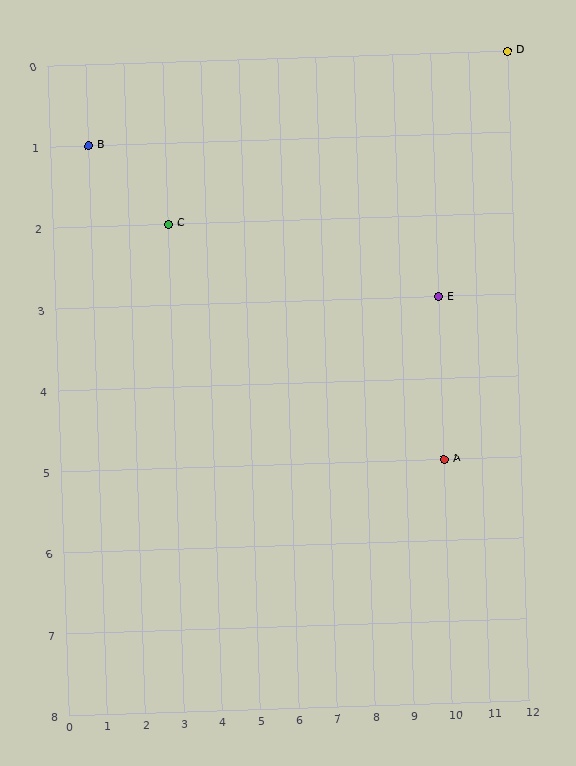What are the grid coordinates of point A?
Point A is at grid coordinates (10, 5).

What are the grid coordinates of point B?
Point B is at grid coordinates (1, 1).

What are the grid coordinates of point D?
Point D is at grid coordinates (12, 0).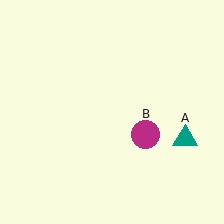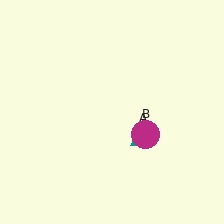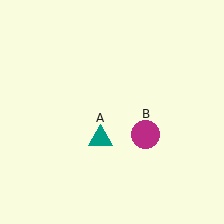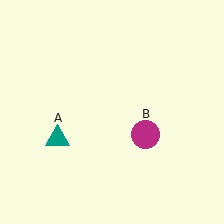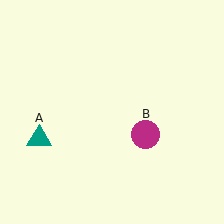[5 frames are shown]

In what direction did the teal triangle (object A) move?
The teal triangle (object A) moved left.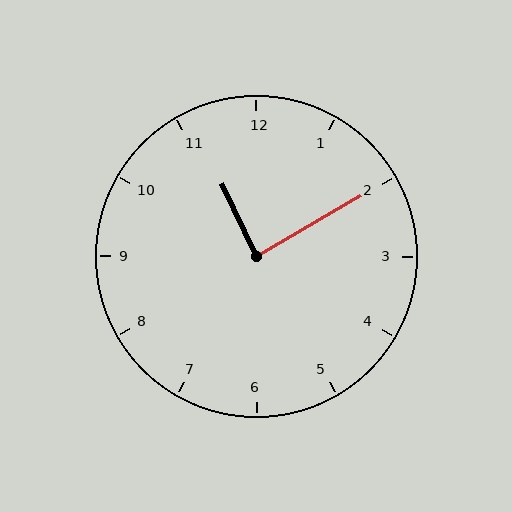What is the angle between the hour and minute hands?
Approximately 85 degrees.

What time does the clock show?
11:10.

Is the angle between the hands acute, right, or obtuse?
It is right.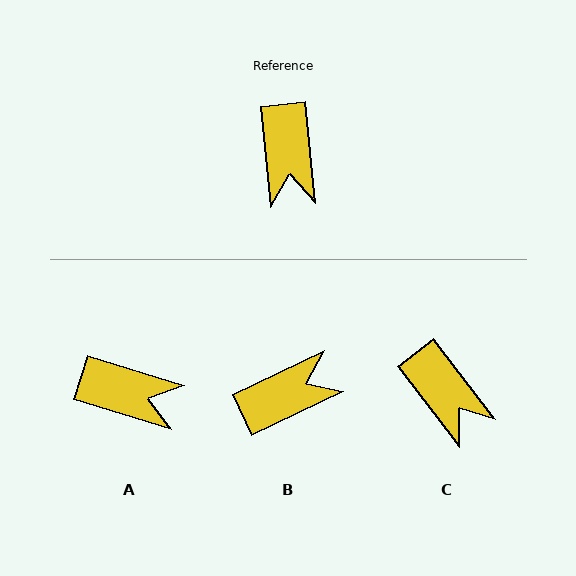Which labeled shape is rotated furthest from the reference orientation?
B, about 110 degrees away.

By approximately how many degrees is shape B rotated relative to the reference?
Approximately 110 degrees counter-clockwise.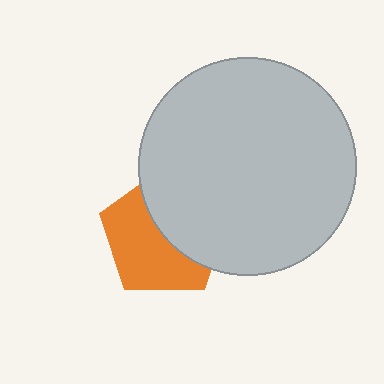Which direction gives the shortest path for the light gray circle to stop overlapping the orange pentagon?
Moving right gives the shortest separation.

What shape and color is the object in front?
The object in front is a light gray circle.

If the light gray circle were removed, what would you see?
You would see the complete orange pentagon.